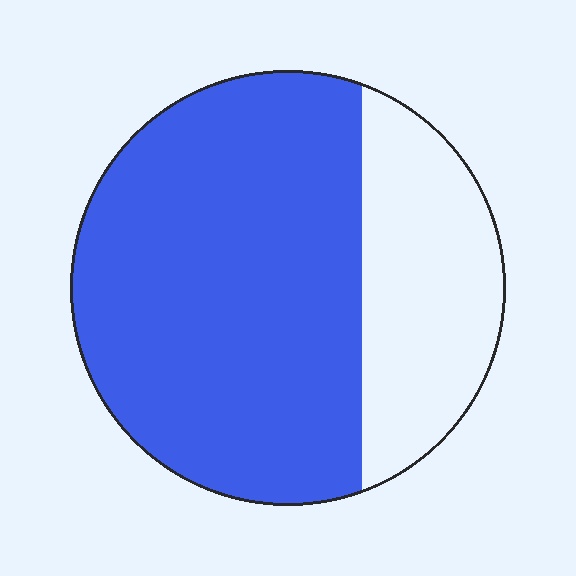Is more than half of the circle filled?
Yes.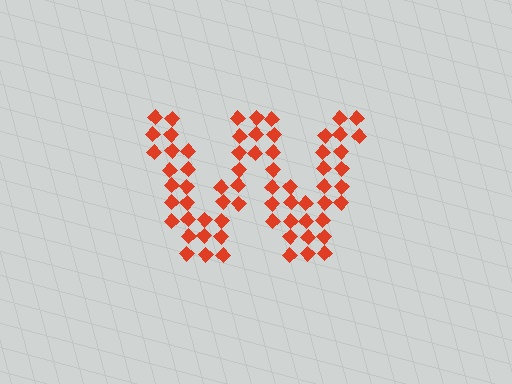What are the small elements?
The small elements are diamonds.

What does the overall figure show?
The overall figure shows the letter W.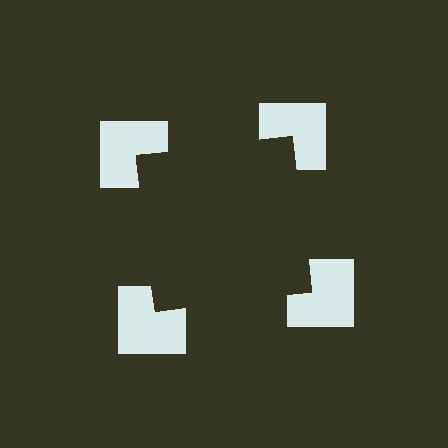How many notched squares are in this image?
There are 4 — one at each vertex of the illusory square.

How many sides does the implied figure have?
4 sides.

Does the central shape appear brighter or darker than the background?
It typically appears slightly darker than the background, even though no actual brightness change is drawn.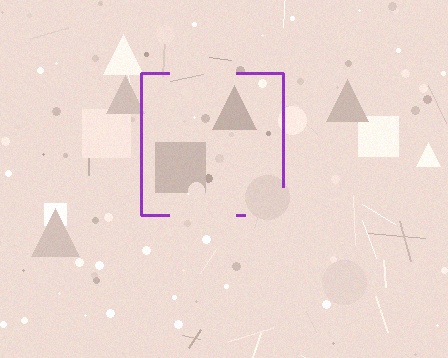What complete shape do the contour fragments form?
The contour fragments form a square.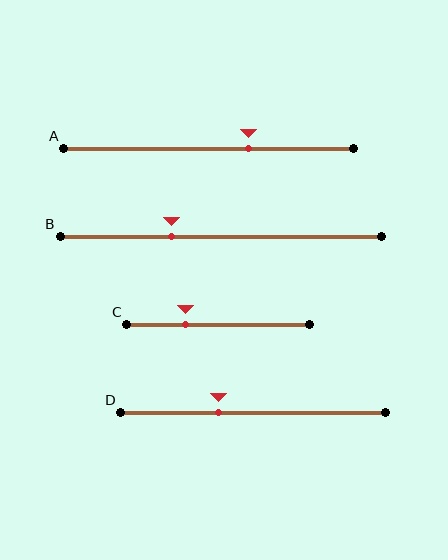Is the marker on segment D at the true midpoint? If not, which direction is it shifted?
No, the marker on segment D is shifted to the left by about 13% of the segment length.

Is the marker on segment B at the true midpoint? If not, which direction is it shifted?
No, the marker on segment B is shifted to the left by about 15% of the segment length.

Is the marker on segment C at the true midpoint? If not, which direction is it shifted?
No, the marker on segment C is shifted to the left by about 18% of the segment length.